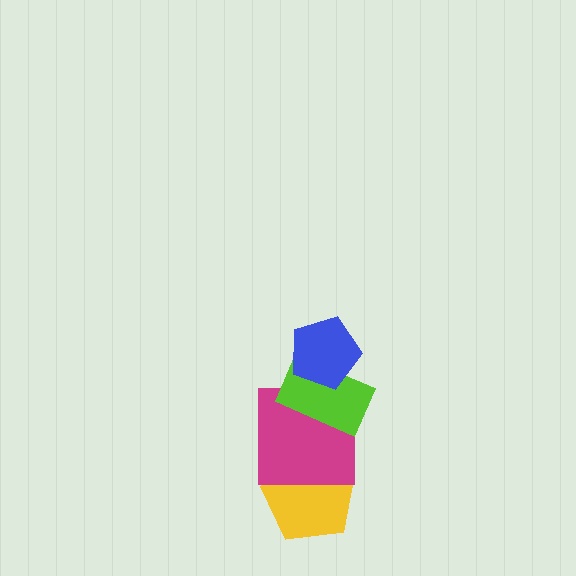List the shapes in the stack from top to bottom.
From top to bottom: the blue pentagon, the lime rectangle, the magenta square, the yellow pentagon.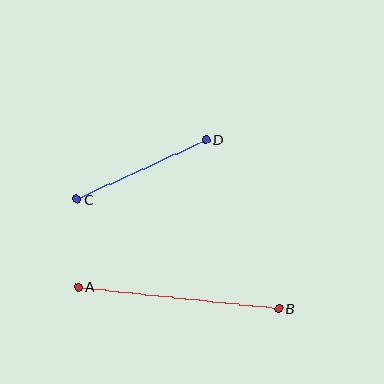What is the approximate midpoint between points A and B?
The midpoint is at approximately (178, 298) pixels.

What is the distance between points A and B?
The distance is approximately 202 pixels.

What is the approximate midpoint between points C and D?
The midpoint is at approximately (141, 170) pixels.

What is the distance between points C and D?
The distance is approximately 143 pixels.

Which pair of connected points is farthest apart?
Points A and B are farthest apart.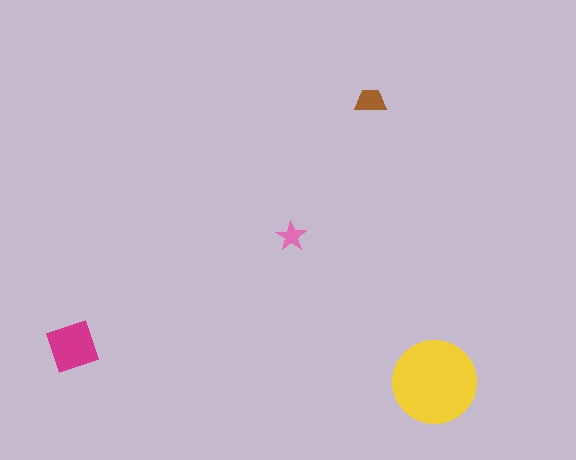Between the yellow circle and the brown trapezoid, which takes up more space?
The yellow circle.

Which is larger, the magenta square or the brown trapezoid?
The magenta square.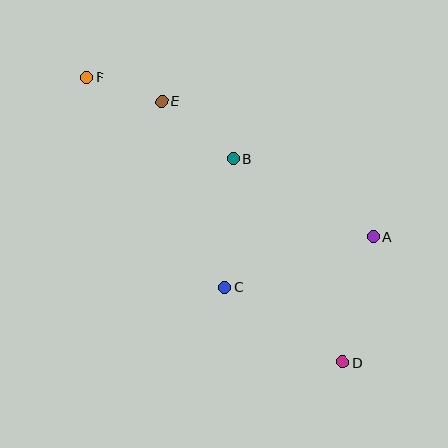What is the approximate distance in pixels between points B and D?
The distance between B and D is approximately 231 pixels.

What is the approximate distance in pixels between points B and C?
The distance between B and C is approximately 129 pixels.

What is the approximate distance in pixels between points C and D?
The distance between C and D is approximately 140 pixels.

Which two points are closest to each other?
Points E and F are closest to each other.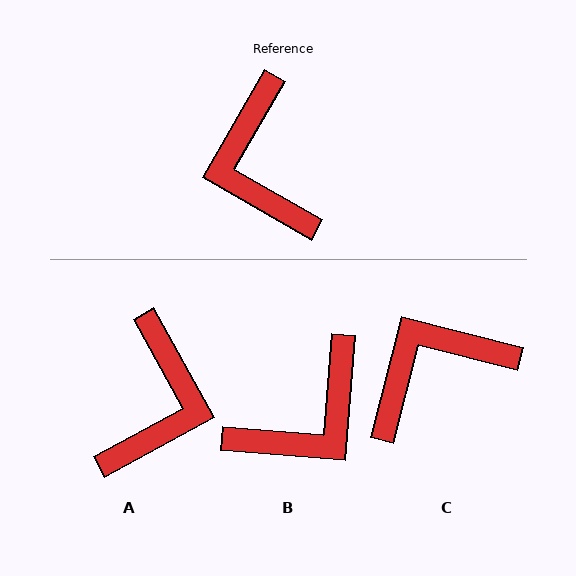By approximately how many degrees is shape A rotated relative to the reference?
Approximately 149 degrees counter-clockwise.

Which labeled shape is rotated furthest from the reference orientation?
A, about 149 degrees away.